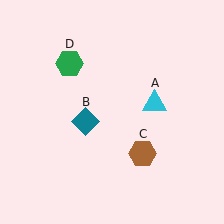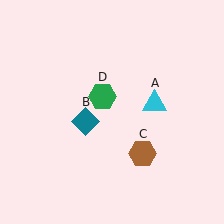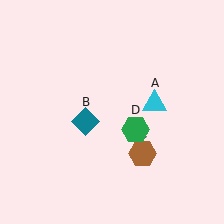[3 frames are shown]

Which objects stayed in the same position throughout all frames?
Cyan triangle (object A) and teal diamond (object B) and brown hexagon (object C) remained stationary.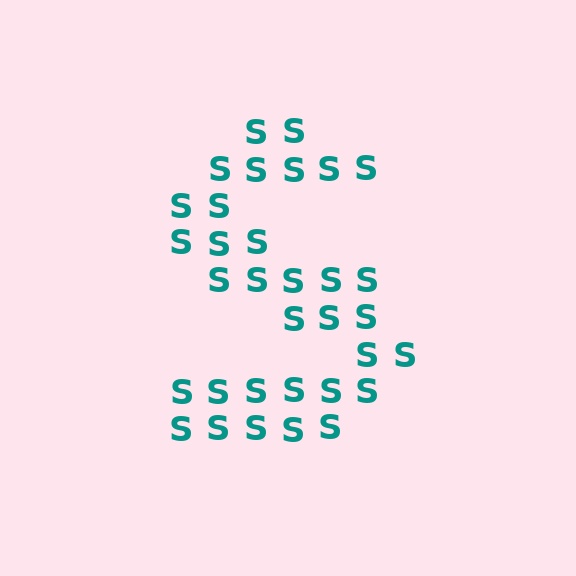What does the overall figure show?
The overall figure shows the letter S.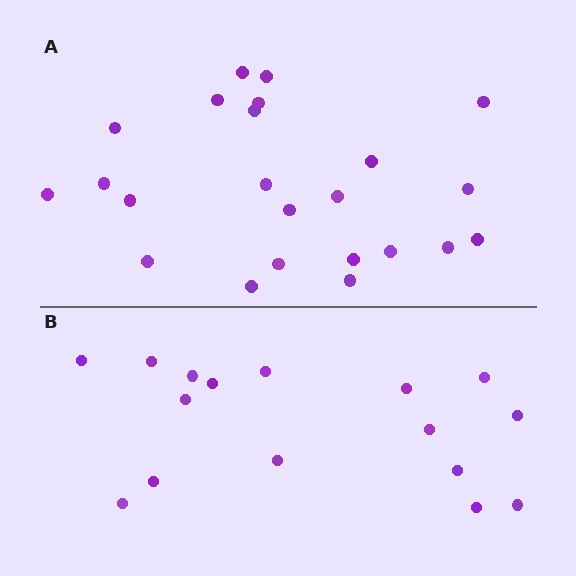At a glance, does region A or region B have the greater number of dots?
Region A (the top region) has more dots.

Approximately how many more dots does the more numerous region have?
Region A has roughly 8 or so more dots than region B.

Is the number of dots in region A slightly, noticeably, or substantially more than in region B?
Region A has noticeably more, but not dramatically so. The ratio is roughly 1.4 to 1.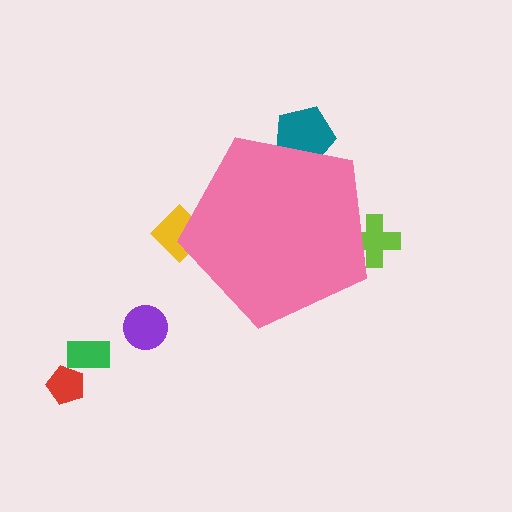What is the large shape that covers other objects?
A pink pentagon.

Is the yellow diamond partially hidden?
Yes, the yellow diamond is partially hidden behind the pink pentagon.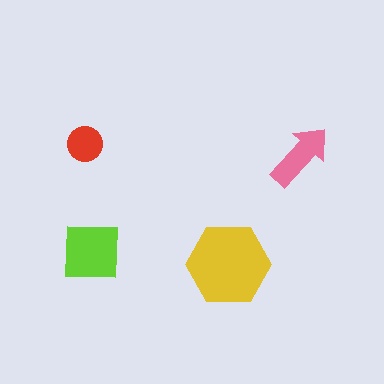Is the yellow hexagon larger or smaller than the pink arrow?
Larger.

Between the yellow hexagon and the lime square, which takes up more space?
The yellow hexagon.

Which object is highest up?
The red circle is topmost.